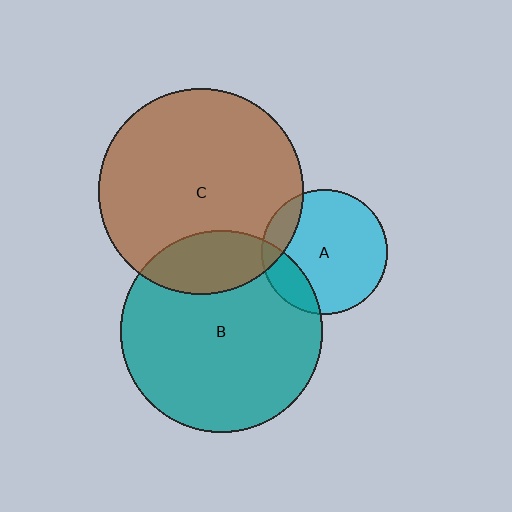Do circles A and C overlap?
Yes.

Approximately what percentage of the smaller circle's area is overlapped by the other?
Approximately 15%.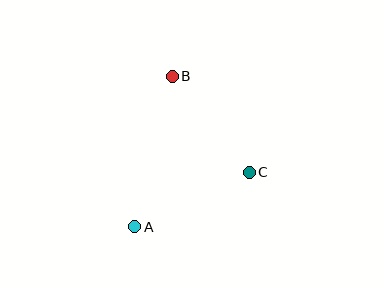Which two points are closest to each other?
Points B and C are closest to each other.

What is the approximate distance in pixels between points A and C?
The distance between A and C is approximately 127 pixels.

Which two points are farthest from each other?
Points A and B are farthest from each other.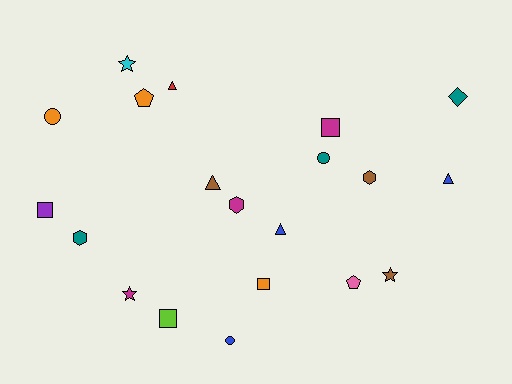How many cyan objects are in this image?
There is 1 cyan object.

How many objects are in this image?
There are 20 objects.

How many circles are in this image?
There are 3 circles.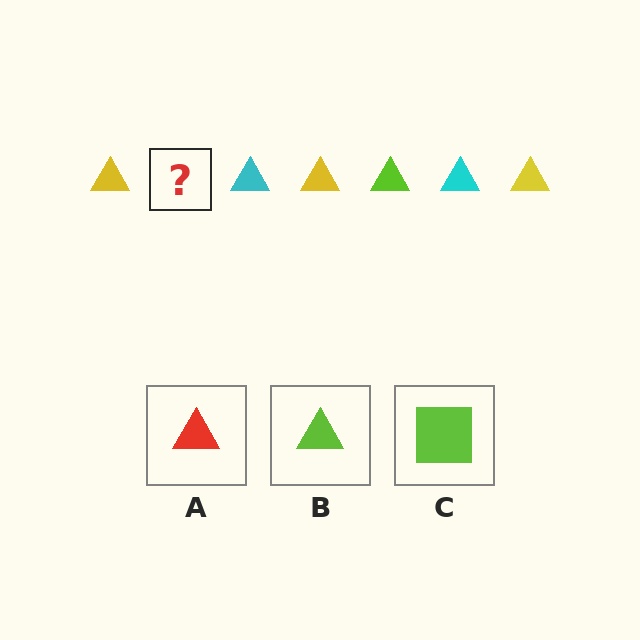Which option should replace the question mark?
Option B.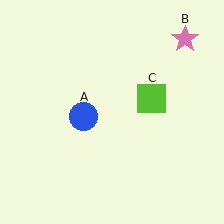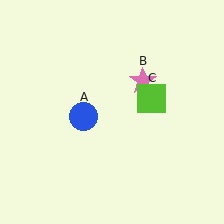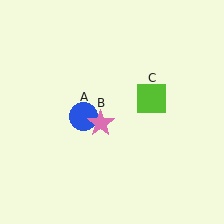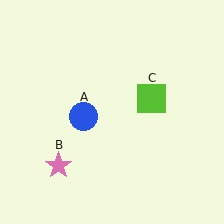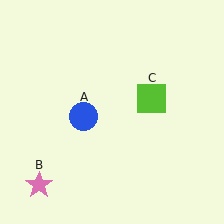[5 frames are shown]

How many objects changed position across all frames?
1 object changed position: pink star (object B).